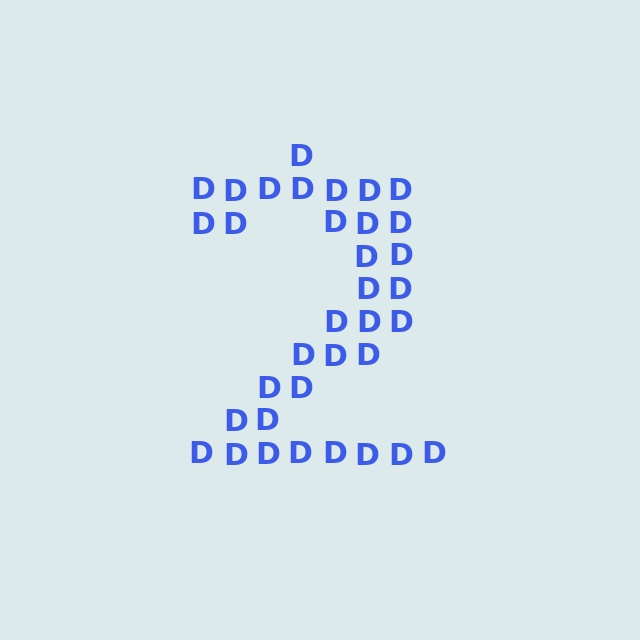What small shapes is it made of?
It is made of small letter D's.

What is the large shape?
The large shape is the digit 2.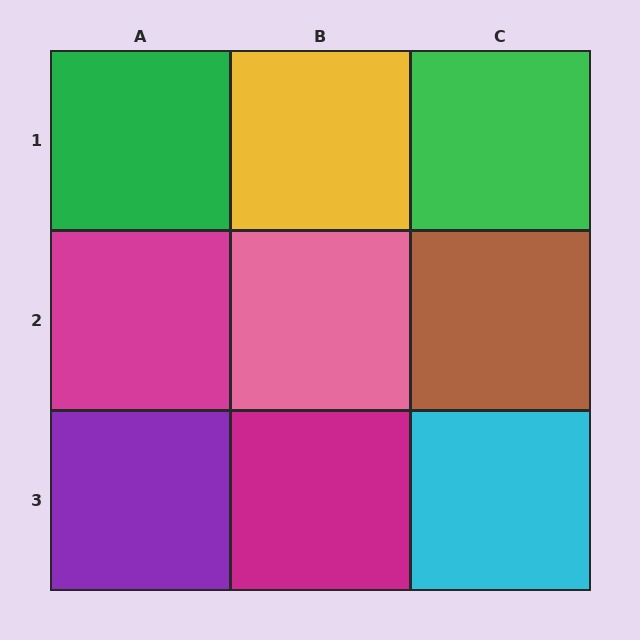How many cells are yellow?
1 cell is yellow.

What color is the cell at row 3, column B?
Magenta.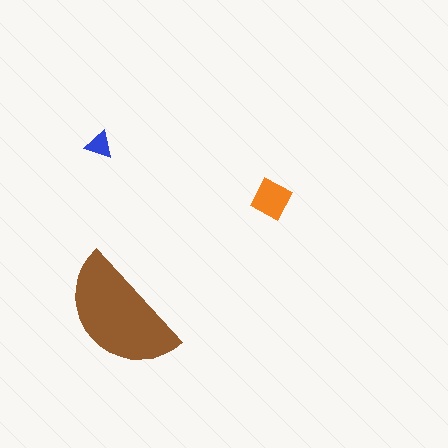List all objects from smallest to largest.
The blue triangle, the orange diamond, the brown semicircle.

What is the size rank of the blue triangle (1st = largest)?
3rd.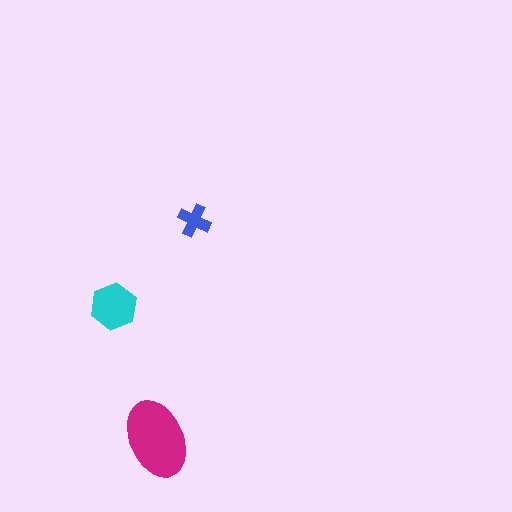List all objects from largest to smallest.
The magenta ellipse, the cyan hexagon, the blue cross.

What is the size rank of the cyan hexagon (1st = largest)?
2nd.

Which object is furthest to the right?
The blue cross is rightmost.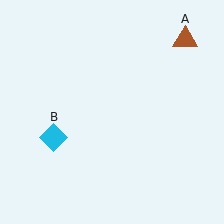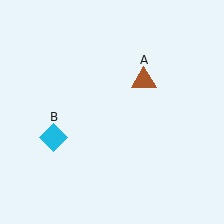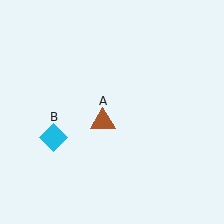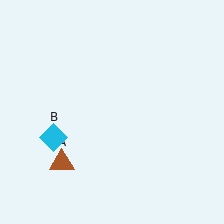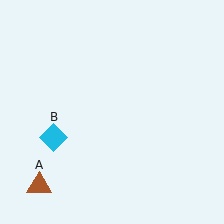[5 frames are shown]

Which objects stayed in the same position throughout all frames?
Cyan diamond (object B) remained stationary.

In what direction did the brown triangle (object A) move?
The brown triangle (object A) moved down and to the left.